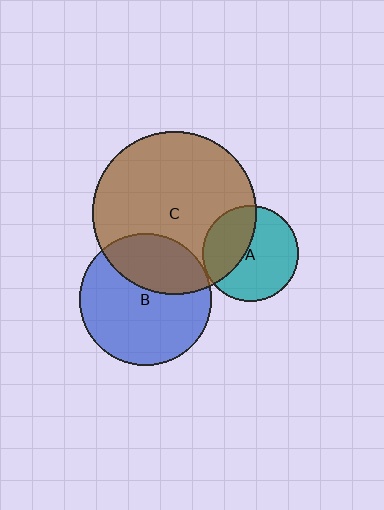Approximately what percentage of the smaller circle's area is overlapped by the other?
Approximately 40%.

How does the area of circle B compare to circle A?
Approximately 1.9 times.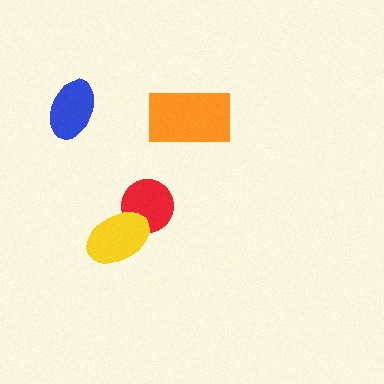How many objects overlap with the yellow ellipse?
1 object overlaps with the yellow ellipse.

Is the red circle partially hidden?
Yes, it is partially covered by another shape.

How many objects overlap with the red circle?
1 object overlaps with the red circle.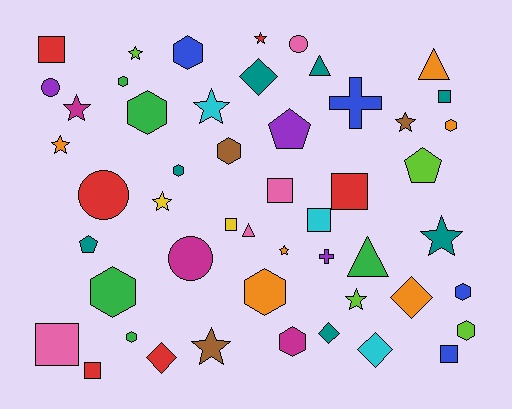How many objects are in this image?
There are 50 objects.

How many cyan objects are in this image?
There are 3 cyan objects.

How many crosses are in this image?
There are 2 crosses.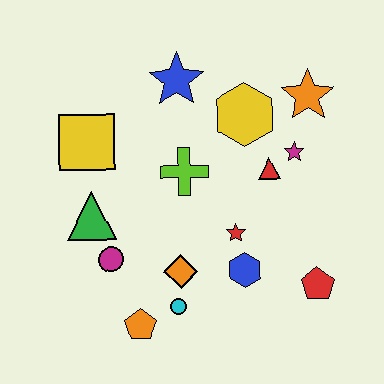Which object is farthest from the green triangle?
The orange star is farthest from the green triangle.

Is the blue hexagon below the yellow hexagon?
Yes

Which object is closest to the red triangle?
The magenta star is closest to the red triangle.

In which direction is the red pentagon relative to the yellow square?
The red pentagon is to the right of the yellow square.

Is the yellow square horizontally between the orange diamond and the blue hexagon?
No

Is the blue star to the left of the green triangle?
No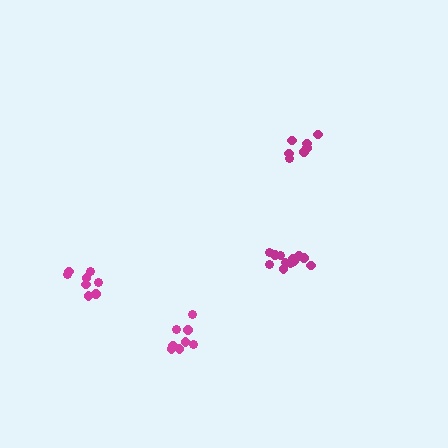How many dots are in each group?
Group 1: 12 dots, Group 2: 8 dots, Group 3: 8 dots, Group 4: 7 dots (35 total).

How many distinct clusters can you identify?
There are 4 distinct clusters.